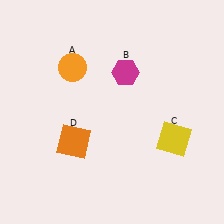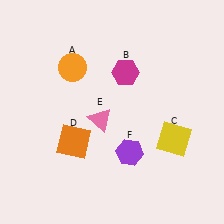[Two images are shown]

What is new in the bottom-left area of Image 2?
A pink triangle (E) was added in the bottom-left area of Image 2.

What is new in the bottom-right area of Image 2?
A purple hexagon (F) was added in the bottom-right area of Image 2.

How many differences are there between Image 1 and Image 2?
There are 2 differences between the two images.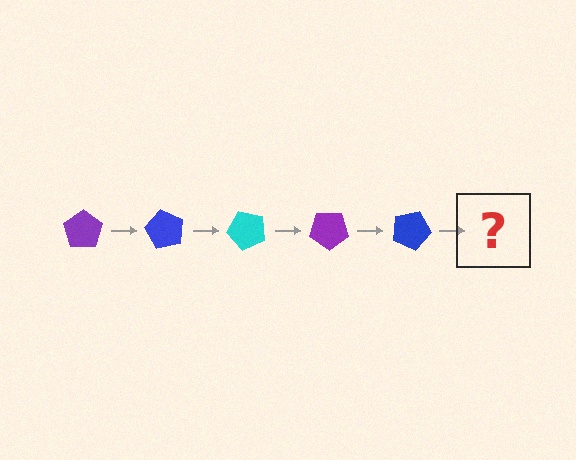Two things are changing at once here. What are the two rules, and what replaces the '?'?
The two rules are that it rotates 60 degrees each step and the color cycles through purple, blue, and cyan. The '?' should be a cyan pentagon, rotated 300 degrees from the start.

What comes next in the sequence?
The next element should be a cyan pentagon, rotated 300 degrees from the start.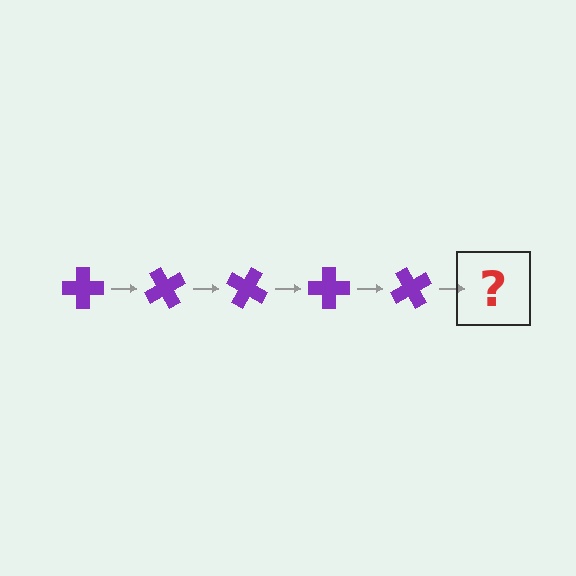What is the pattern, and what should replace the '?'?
The pattern is that the cross rotates 60 degrees each step. The '?' should be a purple cross rotated 300 degrees.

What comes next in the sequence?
The next element should be a purple cross rotated 300 degrees.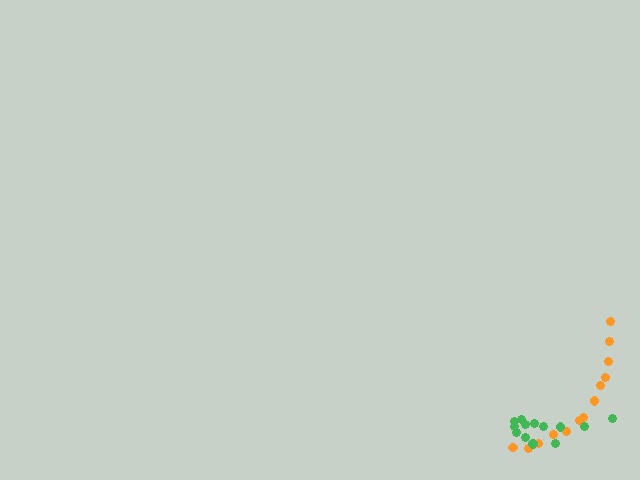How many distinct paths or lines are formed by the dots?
There are 2 distinct paths.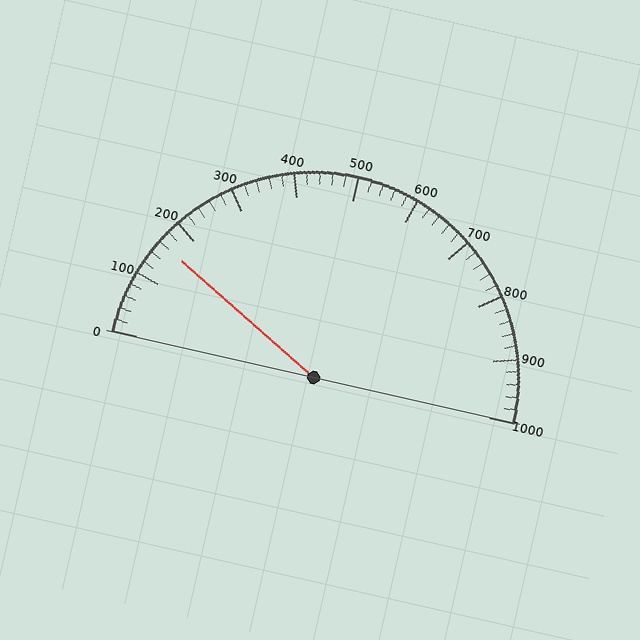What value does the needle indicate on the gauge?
The needle indicates approximately 160.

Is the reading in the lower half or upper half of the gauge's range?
The reading is in the lower half of the range (0 to 1000).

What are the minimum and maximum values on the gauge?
The gauge ranges from 0 to 1000.